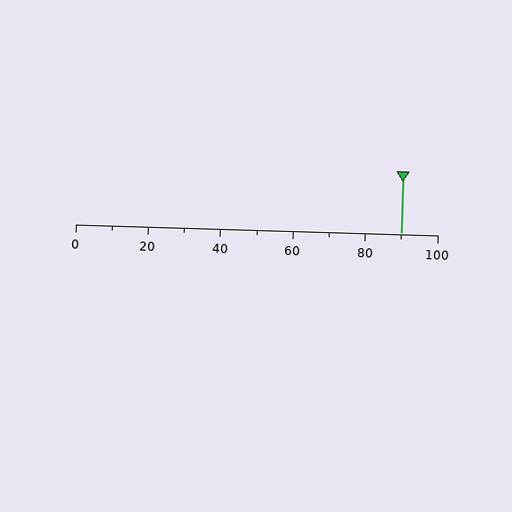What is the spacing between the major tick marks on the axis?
The major ticks are spaced 20 apart.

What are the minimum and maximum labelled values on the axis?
The axis runs from 0 to 100.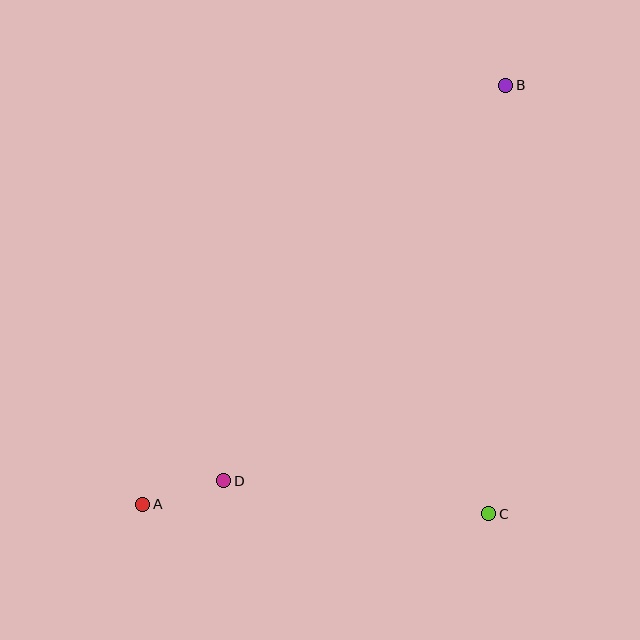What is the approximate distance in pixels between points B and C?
The distance between B and C is approximately 429 pixels.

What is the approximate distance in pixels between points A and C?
The distance between A and C is approximately 346 pixels.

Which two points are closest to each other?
Points A and D are closest to each other.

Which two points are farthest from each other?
Points A and B are farthest from each other.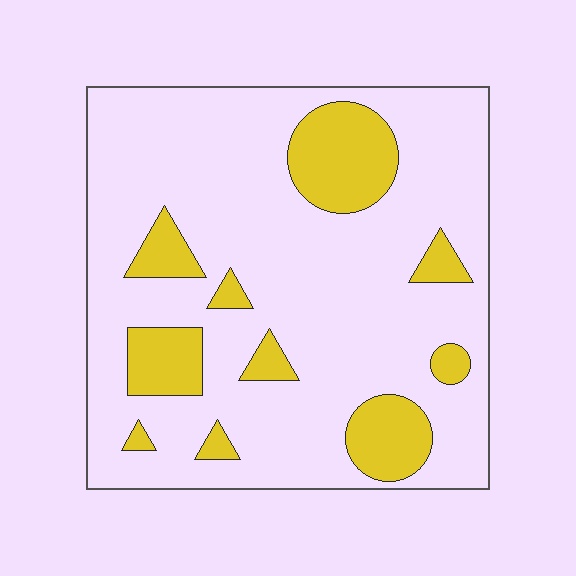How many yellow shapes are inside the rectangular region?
10.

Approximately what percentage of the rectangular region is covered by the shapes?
Approximately 20%.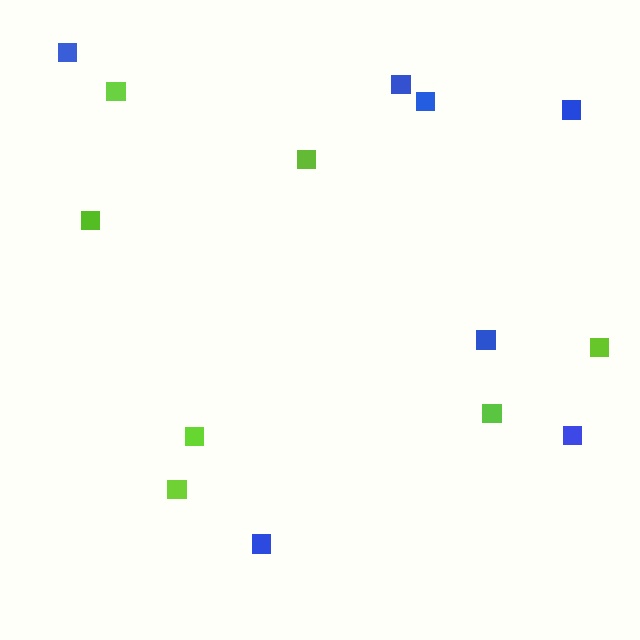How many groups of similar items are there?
There are 2 groups: one group of lime squares (7) and one group of blue squares (7).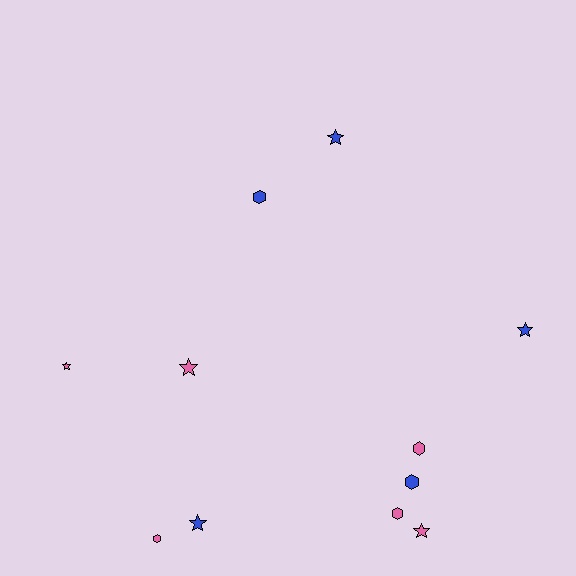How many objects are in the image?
There are 11 objects.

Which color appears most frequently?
Pink, with 6 objects.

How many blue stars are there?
There are 3 blue stars.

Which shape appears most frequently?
Star, with 6 objects.